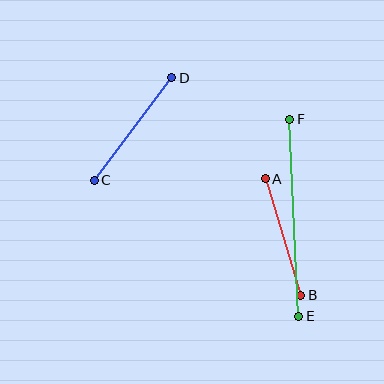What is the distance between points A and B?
The distance is approximately 122 pixels.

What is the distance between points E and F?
The distance is approximately 197 pixels.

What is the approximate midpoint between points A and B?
The midpoint is at approximately (283, 237) pixels.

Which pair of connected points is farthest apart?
Points E and F are farthest apart.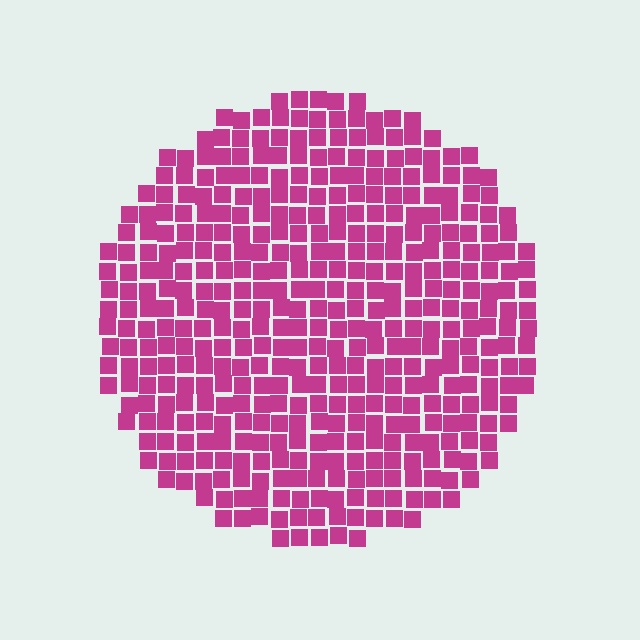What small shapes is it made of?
It is made of small squares.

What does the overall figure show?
The overall figure shows a circle.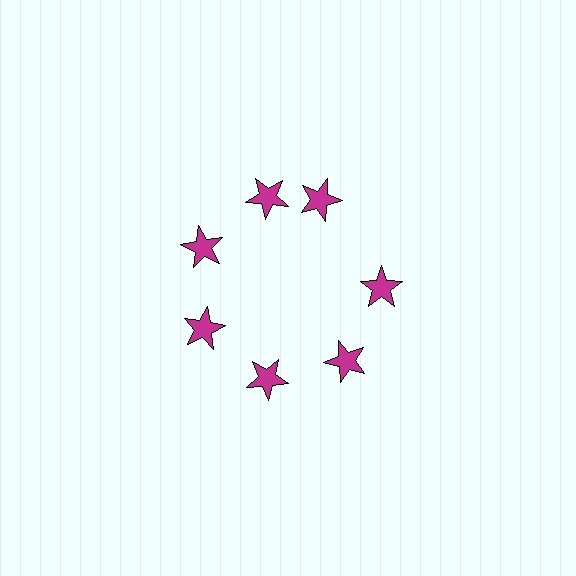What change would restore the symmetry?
The symmetry would be restored by rotating it back into even spacing with its neighbors so that all 7 stars sit at equal angles and equal distance from the center.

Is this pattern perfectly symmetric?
No. The 7 magenta stars are arranged in a ring, but one element near the 1 o'clock position is rotated out of alignment along the ring, breaking the 7-fold rotational symmetry.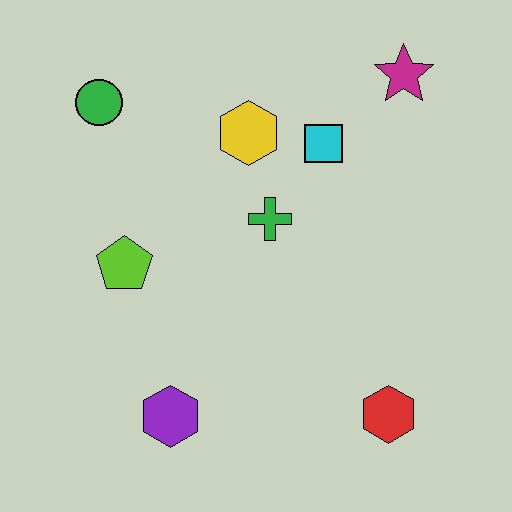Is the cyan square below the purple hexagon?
No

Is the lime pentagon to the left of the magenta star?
Yes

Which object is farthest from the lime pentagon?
The magenta star is farthest from the lime pentagon.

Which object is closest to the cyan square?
The yellow hexagon is closest to the cyan square.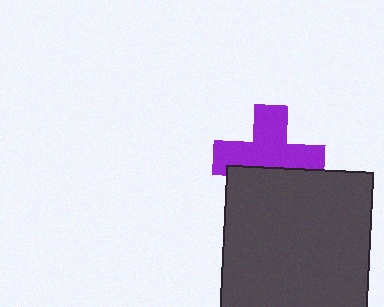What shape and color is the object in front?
The object in front is a dark gray rectangle.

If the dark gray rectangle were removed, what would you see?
You would see the complete purple cross.